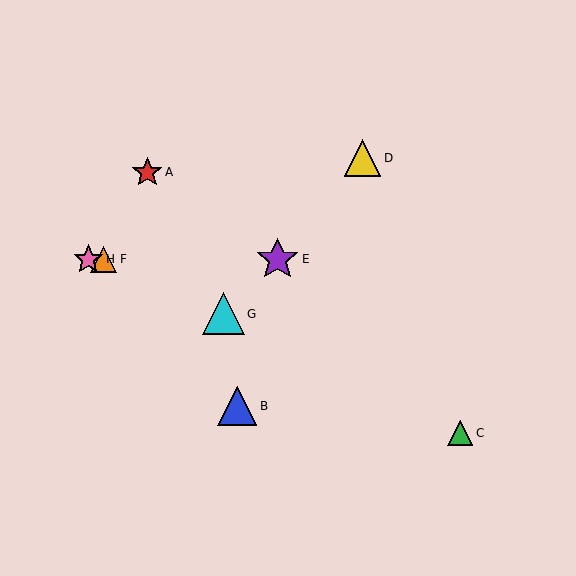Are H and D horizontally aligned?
No, H is at y≈259 and D is at y≈158.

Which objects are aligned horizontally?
Objects E, F, H are aligned horizontally.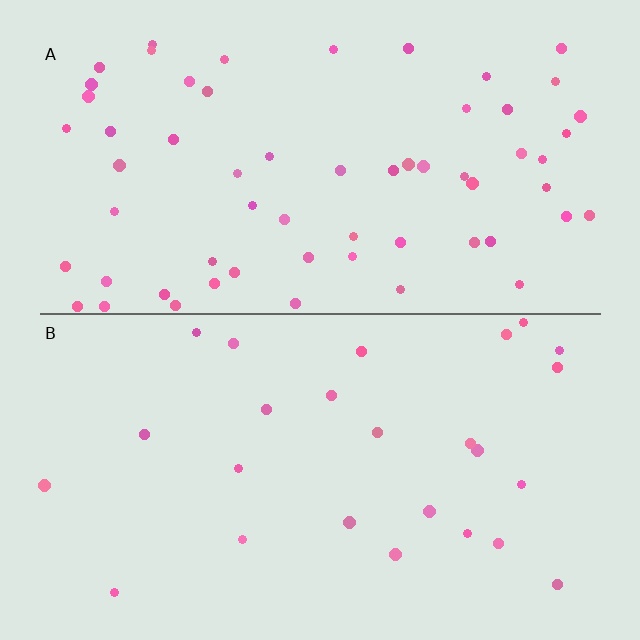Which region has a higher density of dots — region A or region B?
A (the top).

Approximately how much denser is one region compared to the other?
Approximately 2.4× — region A over region B.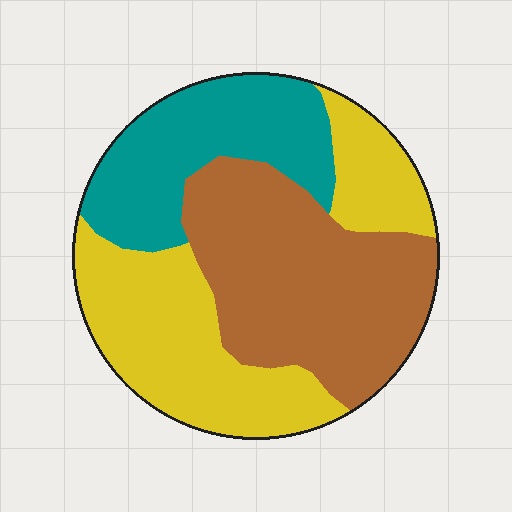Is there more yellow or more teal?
Yellow.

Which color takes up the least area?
Teal, at roughly 25%.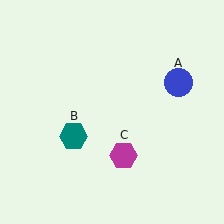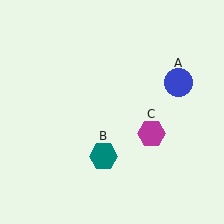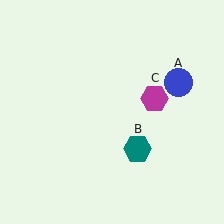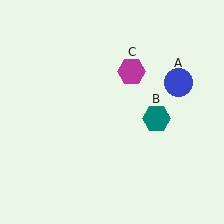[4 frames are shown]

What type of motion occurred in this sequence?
The teal hexagon (object B), magenta hexagon (object C) rotated counterclockwise around the center of the scene.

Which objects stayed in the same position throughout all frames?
Blue circle (object A) remained stationary.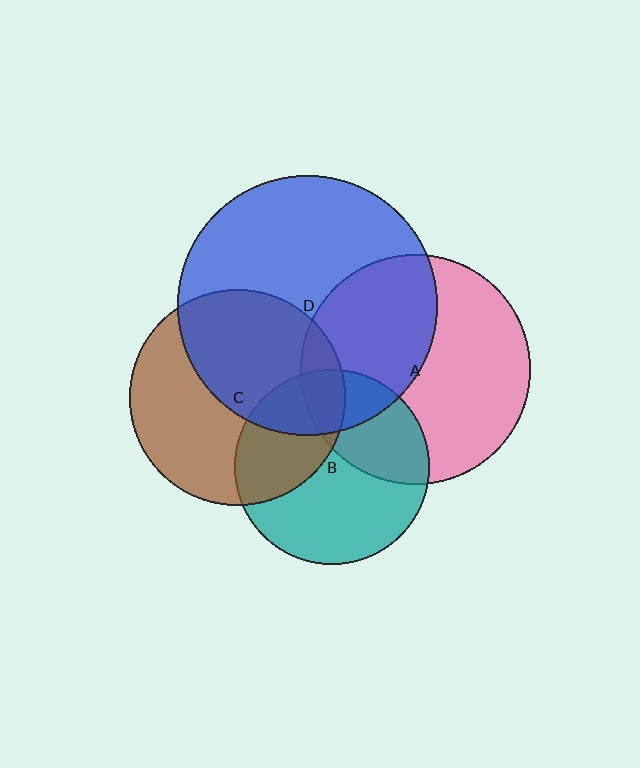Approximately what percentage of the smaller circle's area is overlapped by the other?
Approximately 50%.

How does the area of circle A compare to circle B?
Approximately 1.4 times.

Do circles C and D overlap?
Yes.